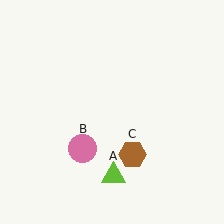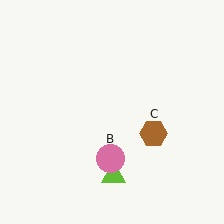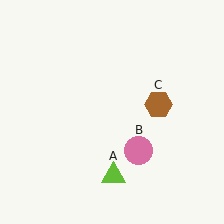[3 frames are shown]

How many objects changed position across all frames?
2 objects changed position: pink circle (object B), brown hexagon (object C).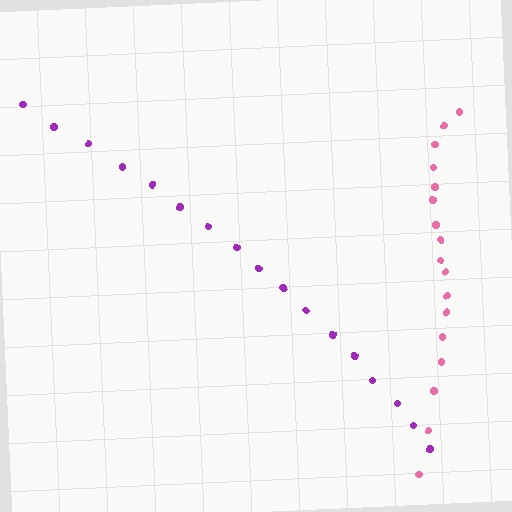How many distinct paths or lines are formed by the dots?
There are 2 distinct paths.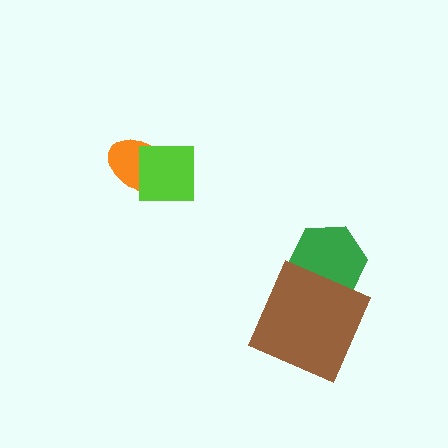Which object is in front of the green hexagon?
The brown square is in front of the green hexagon.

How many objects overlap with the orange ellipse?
1 object overlaps with the orange ellipse.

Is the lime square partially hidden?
No, no other shape covers it.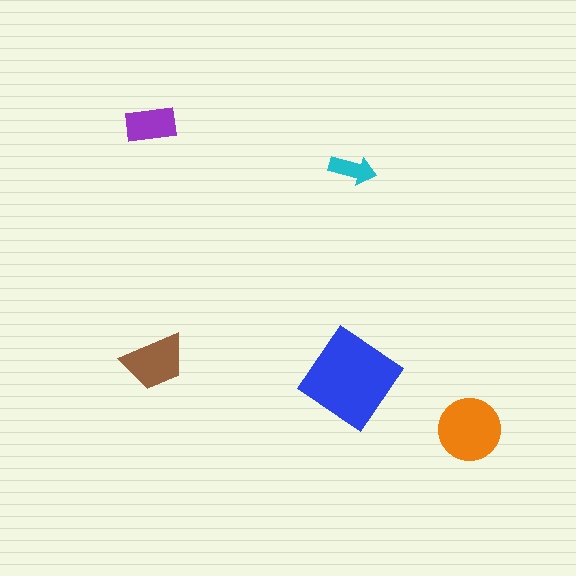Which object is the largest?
The blue diamond.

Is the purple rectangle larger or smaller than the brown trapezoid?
Smaller.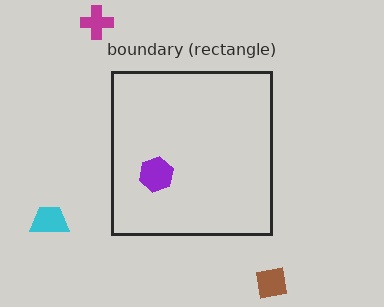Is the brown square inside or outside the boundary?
Outside.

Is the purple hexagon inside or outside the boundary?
Inside.